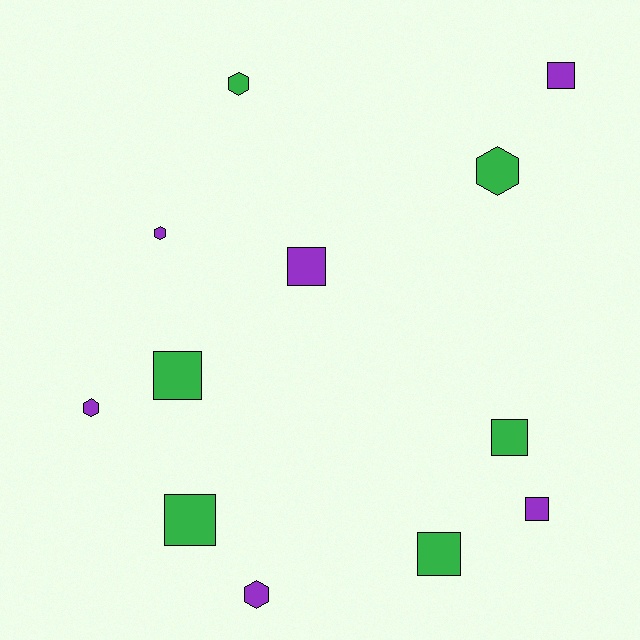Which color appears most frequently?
Purple, with 6 objects.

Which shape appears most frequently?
Square, with 7 objects.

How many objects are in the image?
There are 12 objects.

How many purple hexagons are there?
There are 3 purple hexagons.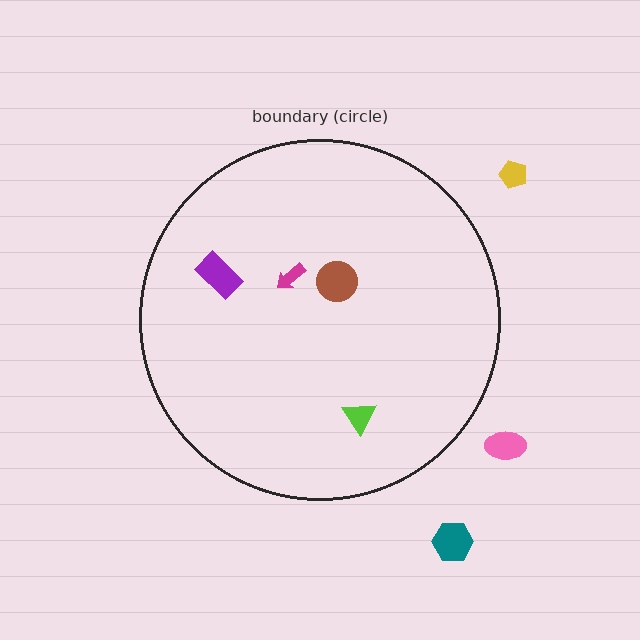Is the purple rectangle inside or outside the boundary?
Inside.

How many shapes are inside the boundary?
4 inside, 3 outside.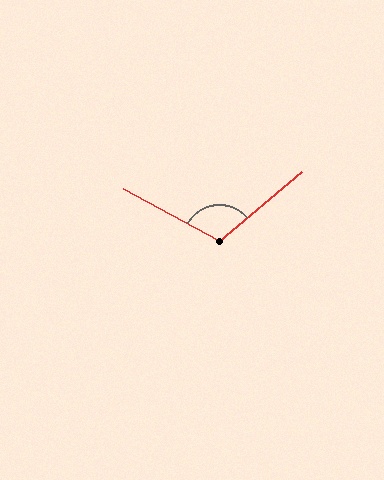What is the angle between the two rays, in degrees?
Approximately 111 degrees.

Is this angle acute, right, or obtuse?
It is obtuse.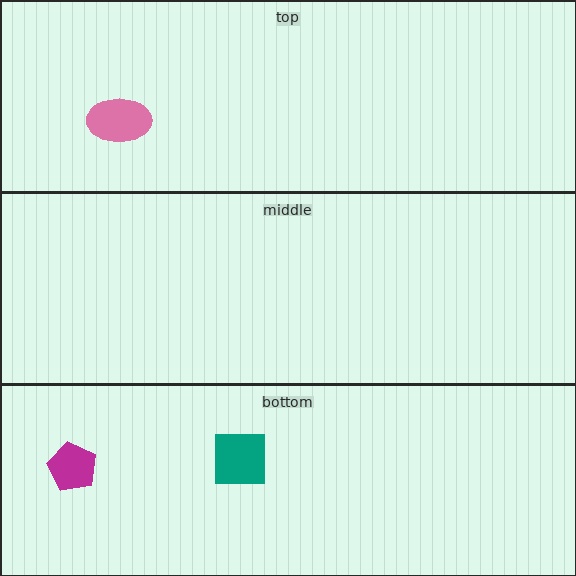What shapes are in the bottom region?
The magenta pentagon, the teal square.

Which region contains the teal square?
The bottom region.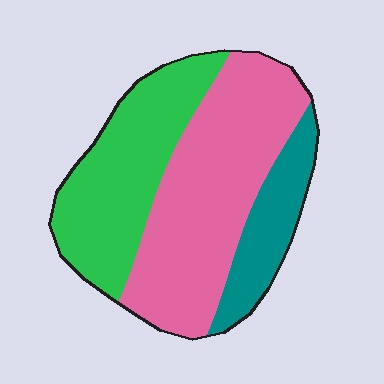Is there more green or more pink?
Pink.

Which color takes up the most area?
Pink, at roughly 50%.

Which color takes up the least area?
Teal, at roughly 15%.